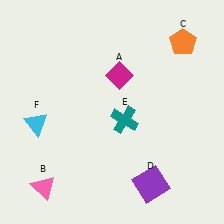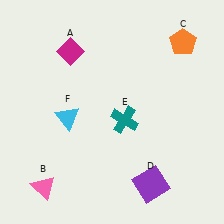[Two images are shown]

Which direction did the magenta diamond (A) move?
The magenta diamond (A) moved left.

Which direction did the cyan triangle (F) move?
The cyan triangle (F) moved right.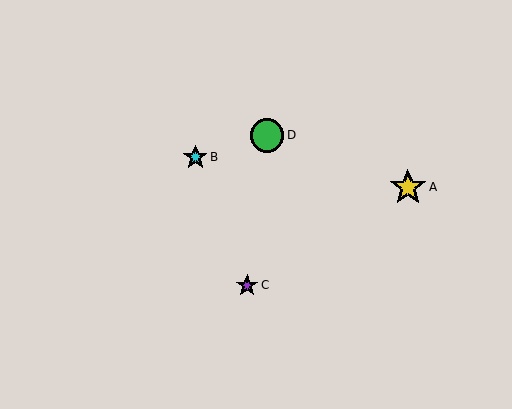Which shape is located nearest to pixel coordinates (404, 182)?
The yellow star (labeled A) at (408, 187) is nearest to that location.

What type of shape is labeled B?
Shape B is a cyan star.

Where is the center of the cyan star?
The center of the cyan star is at (195, 157).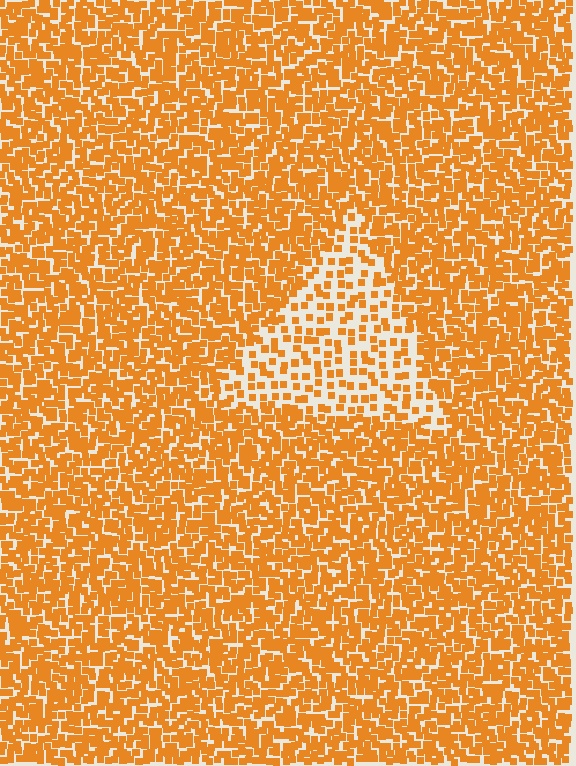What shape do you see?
I see a triangle.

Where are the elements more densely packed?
The elements are more densely packed outside the triangle boundary.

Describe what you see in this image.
The image contains small orange elements arranged at two different densities. A triangle-shaped region is visible where the elements are less densely packed than the surrounding area.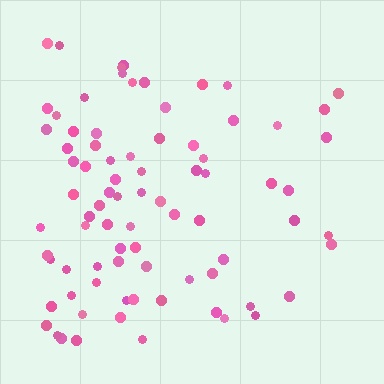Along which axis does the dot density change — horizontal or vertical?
Horizontal.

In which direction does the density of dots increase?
From right to left, with the left side densest.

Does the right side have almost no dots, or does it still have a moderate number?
Still a moderate number, just noticeably fewer than the left.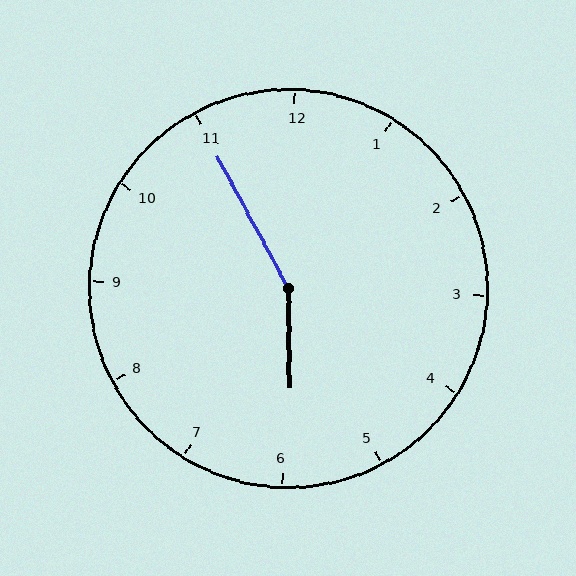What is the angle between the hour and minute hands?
Approximately 152 degrees.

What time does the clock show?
5:55.